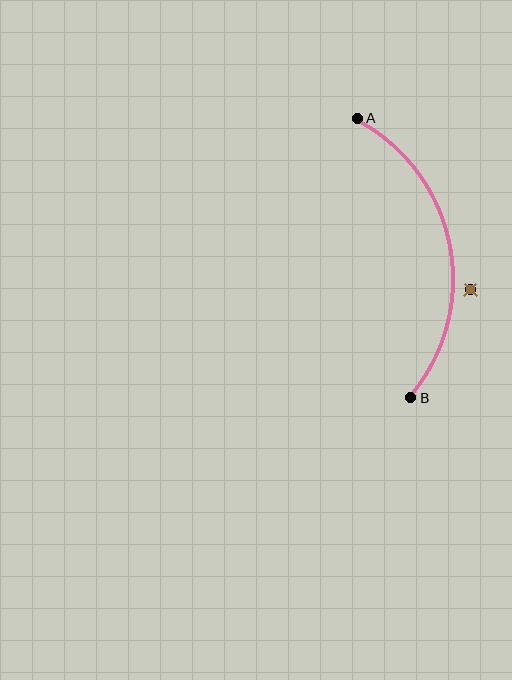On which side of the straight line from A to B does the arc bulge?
The arc bulges to the right of the straight line connecting A and B.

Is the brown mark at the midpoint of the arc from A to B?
No — the brown mark does not lie on the arc at all. It sits slightly outside the curve.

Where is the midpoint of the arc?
The arc midpoint is the point on the curve farthest from the straight line joining A and B. It sits to the right of that line.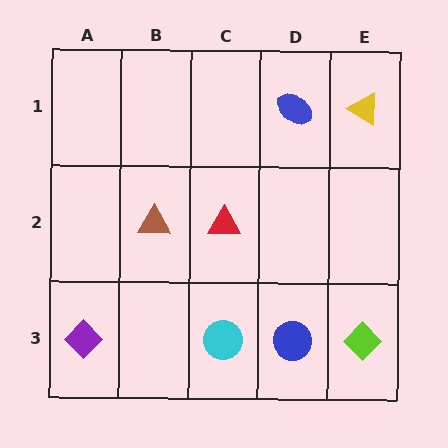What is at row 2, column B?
A brown triangle.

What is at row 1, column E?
A yellow triangle.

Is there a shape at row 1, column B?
No, that cell is empty.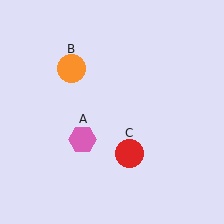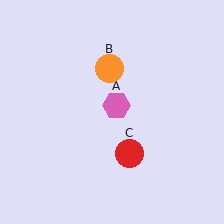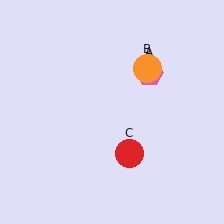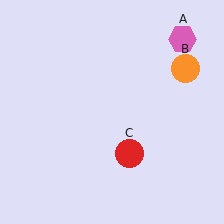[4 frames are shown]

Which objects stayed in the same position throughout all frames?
Red circle (object C) remained stationary.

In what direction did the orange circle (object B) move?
The orange circle (object B) moved right.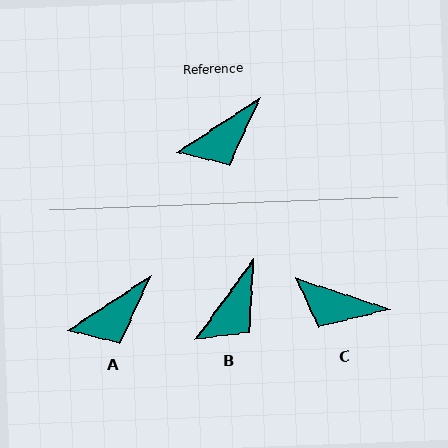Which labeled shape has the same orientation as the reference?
A.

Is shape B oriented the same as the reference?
No, it is off by about 21 degrees.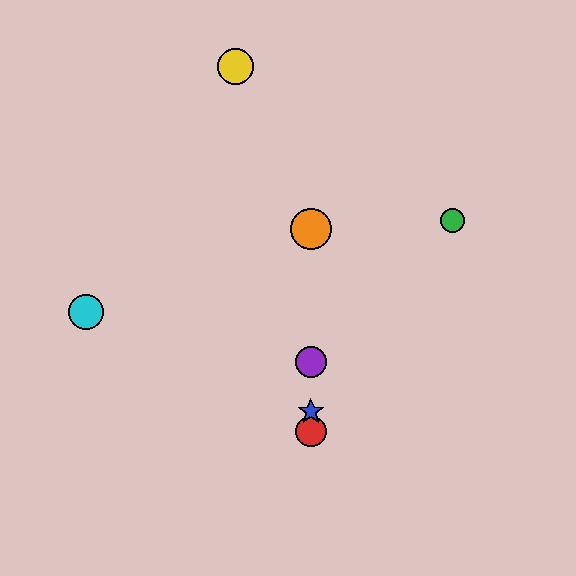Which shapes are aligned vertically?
The red circle, the blue star, the purple circle, the orange circle are aligned vertically.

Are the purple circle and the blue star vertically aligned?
Yes, both are at x≈311.